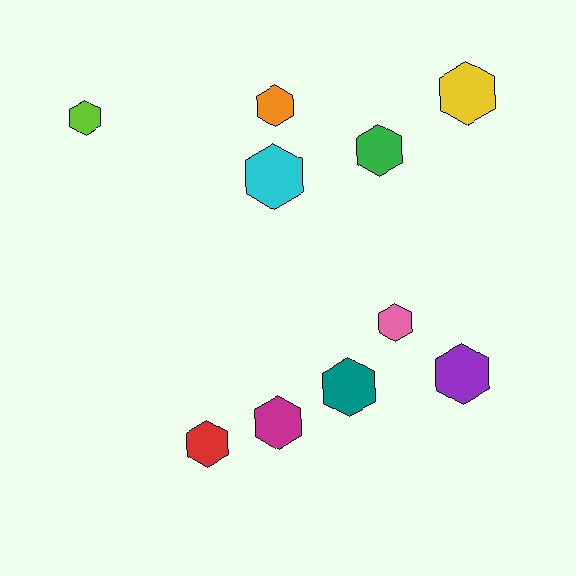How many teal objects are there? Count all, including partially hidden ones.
There is 1 teal object.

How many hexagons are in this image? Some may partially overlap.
There are 10 hexagons.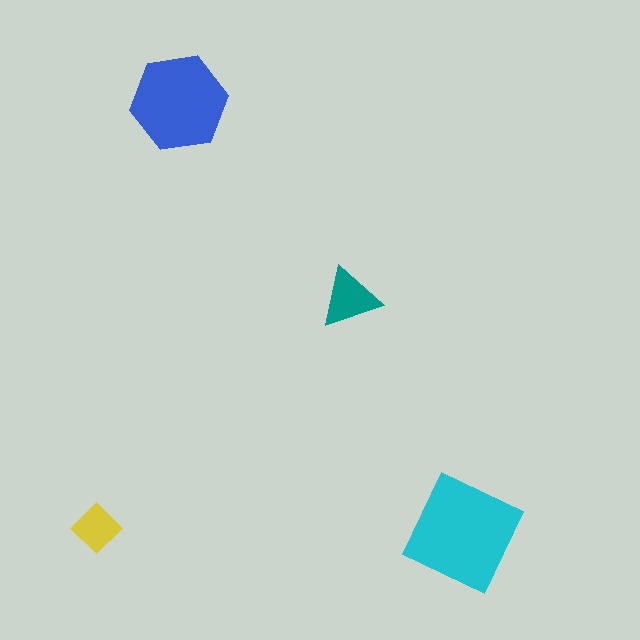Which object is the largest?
The cyan square.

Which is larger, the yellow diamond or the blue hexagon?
The blue hexagon.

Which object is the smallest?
The yellow diamond.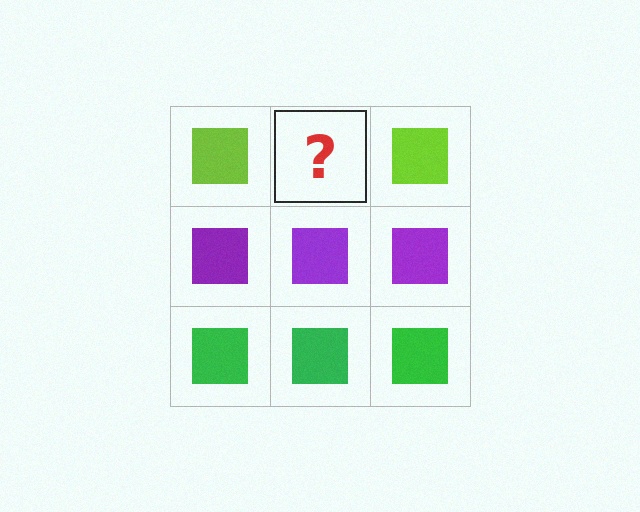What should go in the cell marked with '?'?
The missing cell should contain a lime square.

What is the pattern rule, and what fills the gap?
The rule is that each row has a consistent color. The gap should be filled with a lime square.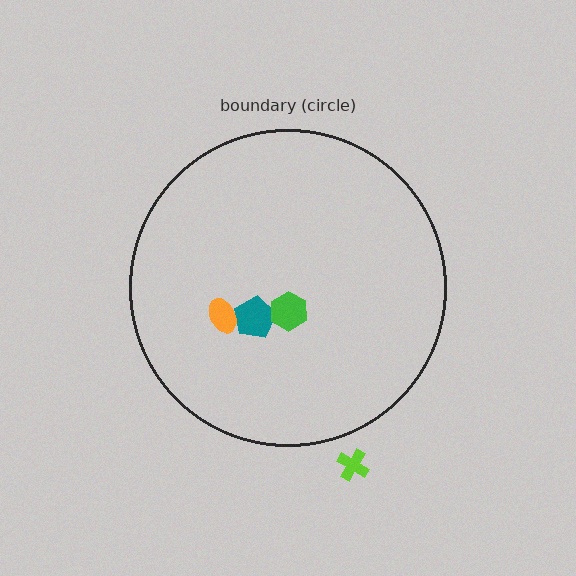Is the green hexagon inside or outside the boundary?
Inside.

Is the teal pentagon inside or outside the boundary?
Inside.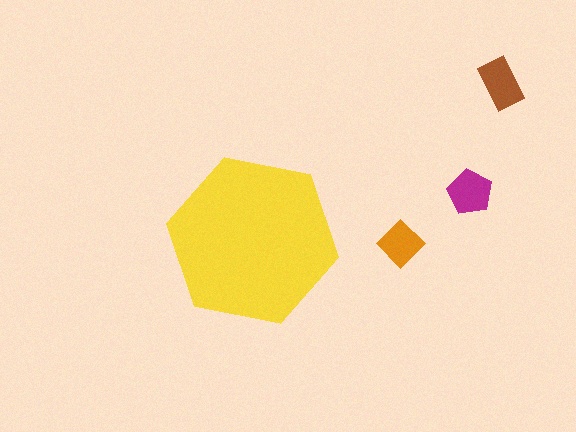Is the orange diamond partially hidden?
No, the orange diamond is fully visible.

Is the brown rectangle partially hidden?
No, the brown rectangle is fully visible.